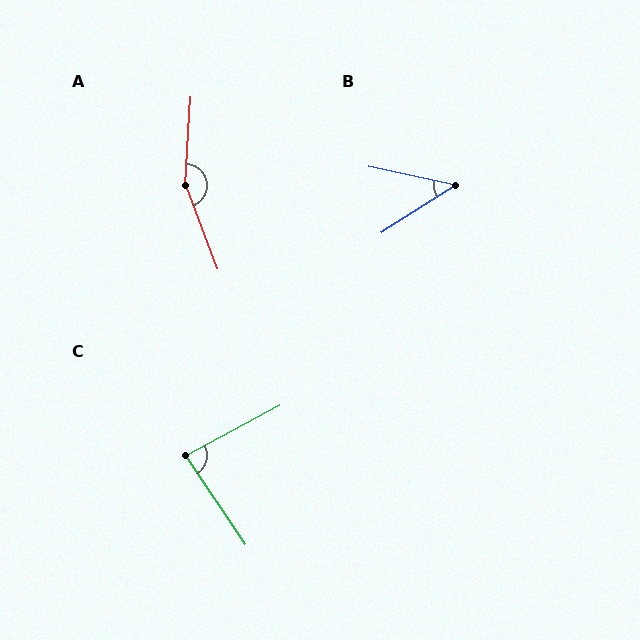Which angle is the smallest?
B, at approximately 45 degrees.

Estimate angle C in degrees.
Approximately 84 degrees.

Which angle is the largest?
A, at approximately 156 degrees.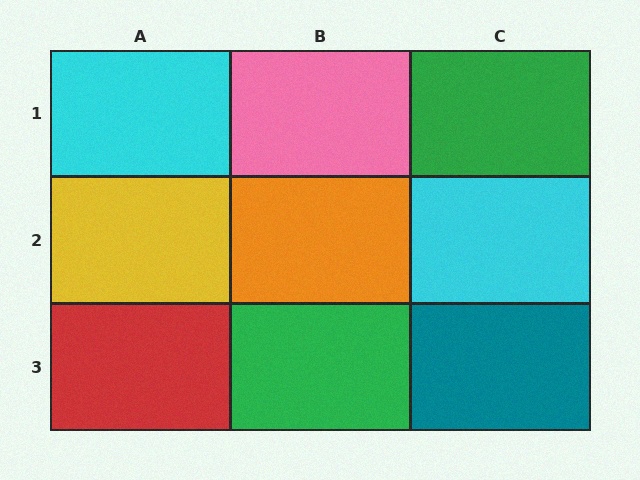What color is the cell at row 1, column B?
Pink.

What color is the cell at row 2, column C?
Cyan.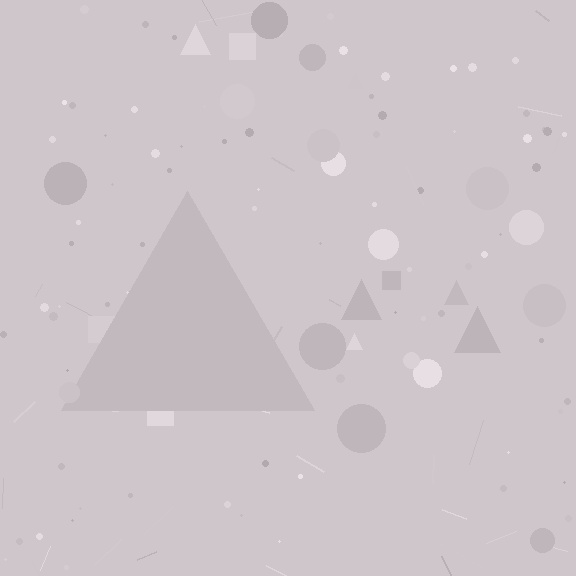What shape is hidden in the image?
A triangle is hidden in the image.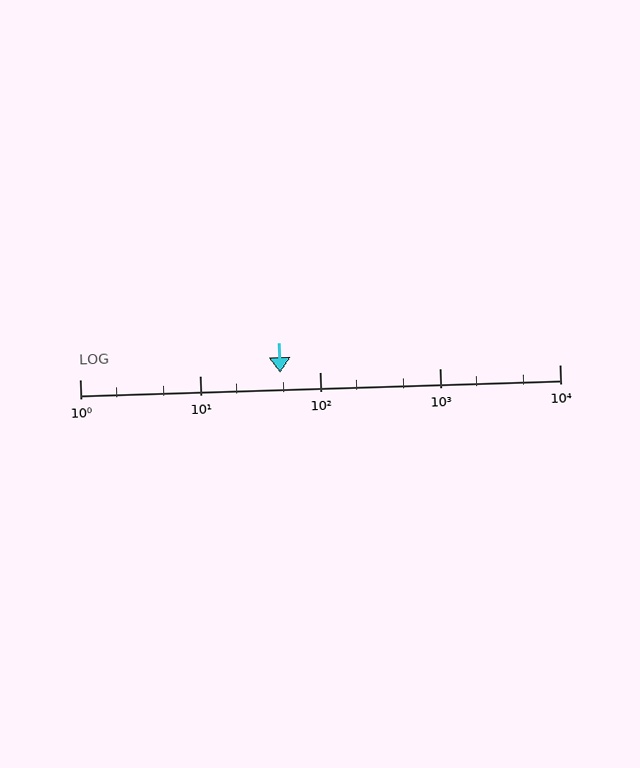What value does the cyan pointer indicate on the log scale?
The pointer indicates approximately 47.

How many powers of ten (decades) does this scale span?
The scale spans 4 decades, from 1 to 10000.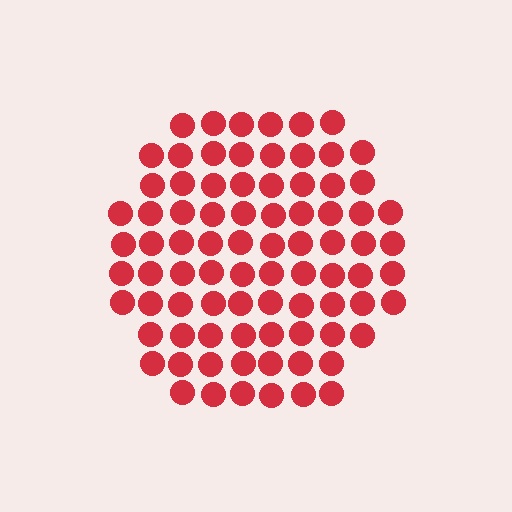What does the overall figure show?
The overall figure shows a hexagon.